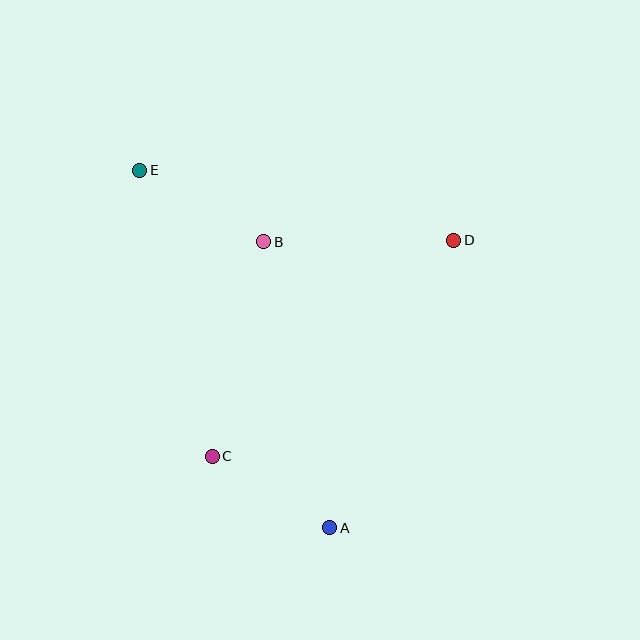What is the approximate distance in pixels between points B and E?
The distance between B and E is approximately 143 pixels.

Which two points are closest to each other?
Points A and C are closest to each other.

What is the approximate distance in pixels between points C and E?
The distance between C and E is approximately 295 pixels.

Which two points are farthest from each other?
Points A and E are farthest from each other.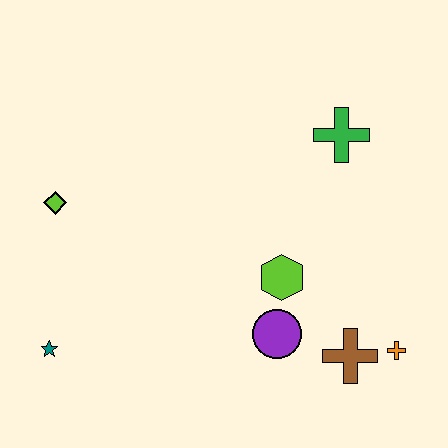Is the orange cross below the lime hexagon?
Yes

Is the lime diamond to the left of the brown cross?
Yes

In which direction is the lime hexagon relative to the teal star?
The lime hexagon is to the right of the teal star.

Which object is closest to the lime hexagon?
The purple circle is closest to the lime hexagon.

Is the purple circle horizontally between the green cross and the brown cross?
No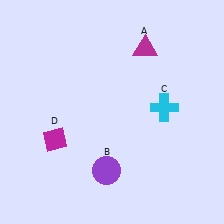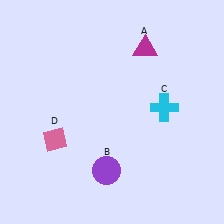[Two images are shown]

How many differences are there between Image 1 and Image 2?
There is 1 difference between the two images.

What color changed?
The diamond (D) changed from magenta in Image 1 to pink in Image 2.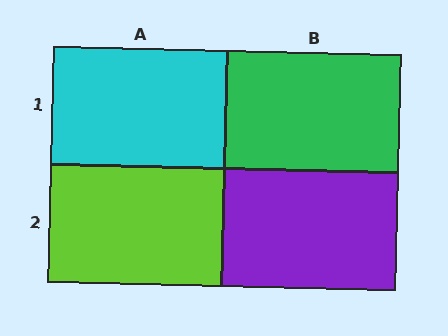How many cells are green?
1 cell is green.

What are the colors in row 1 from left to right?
Cyan, green.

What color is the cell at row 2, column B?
Purple.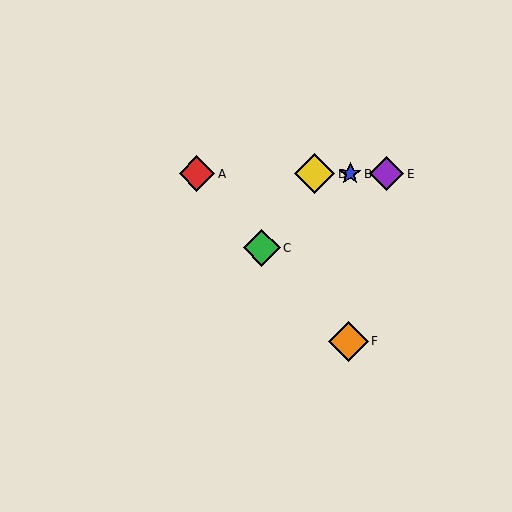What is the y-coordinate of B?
Object B is at y≈174.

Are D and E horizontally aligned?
Yes, both are at y≈174.